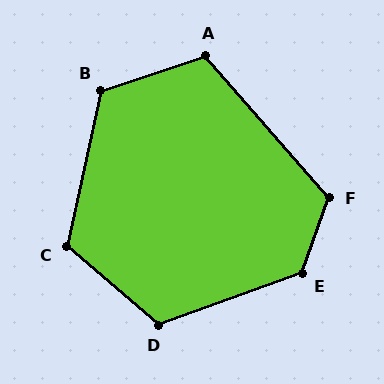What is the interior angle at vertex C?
Approximately 118 degrees (obtuse).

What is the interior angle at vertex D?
Approximately 120 degrees (obtuse).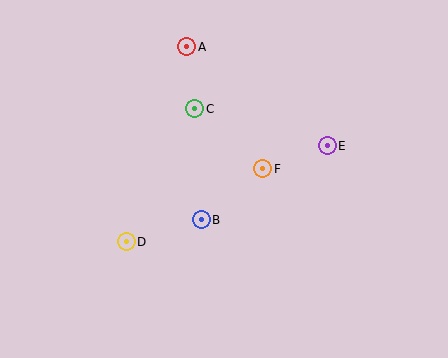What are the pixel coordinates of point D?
Point D is at (126, 242).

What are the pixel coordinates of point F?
Point F is at (263, 169).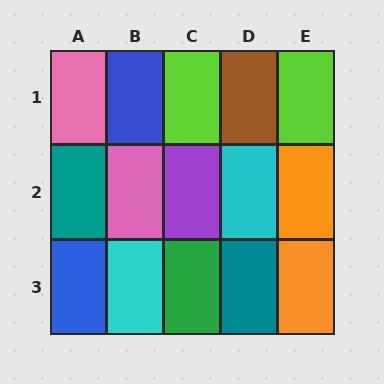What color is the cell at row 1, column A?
Pink.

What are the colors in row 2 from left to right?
Teal, pink, purple, cyan, orange.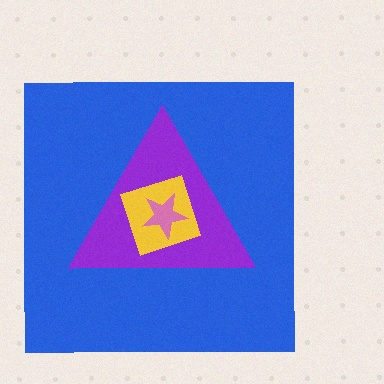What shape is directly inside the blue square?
The purple triangle.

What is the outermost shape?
The blue square.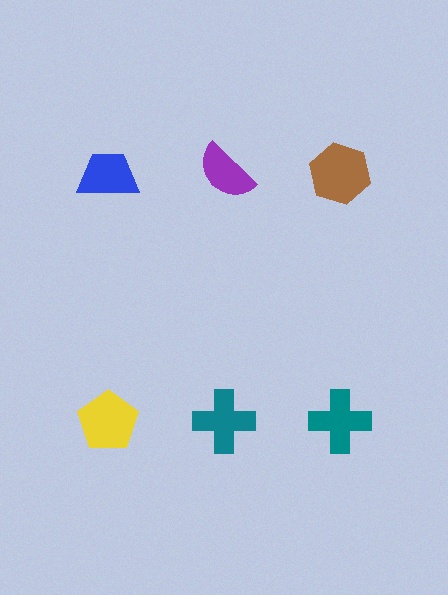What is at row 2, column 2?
A teal cross.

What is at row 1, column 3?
A brown hexagon.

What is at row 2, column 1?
A yellow pentagon.